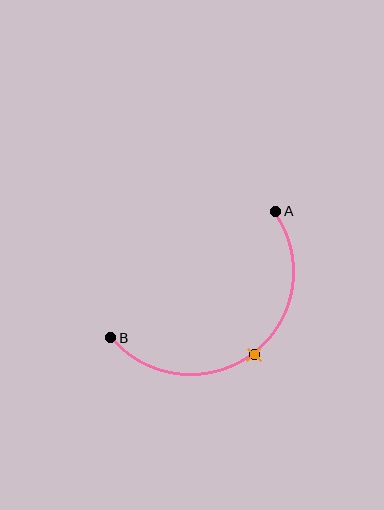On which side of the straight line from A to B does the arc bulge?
The arc bulges below and to the right of the straight line connecting A and B.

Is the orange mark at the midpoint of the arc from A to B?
Yes. The orange mark lies on the arc at equal arc-length from both A and B — it is the arc midpoint.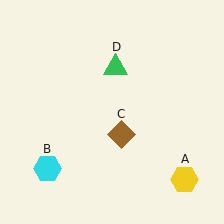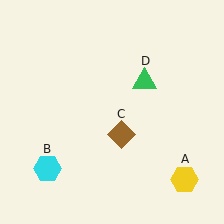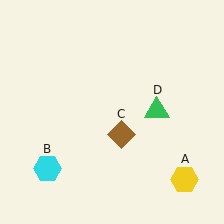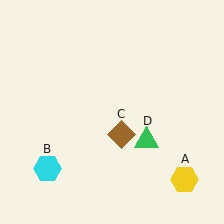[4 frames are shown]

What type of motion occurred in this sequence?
The green triangle (object D) rotated clockwise around the center of the scene.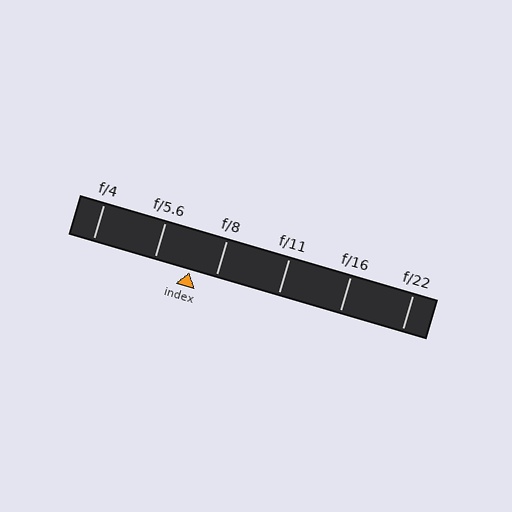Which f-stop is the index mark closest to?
The index mark is closest to f/8.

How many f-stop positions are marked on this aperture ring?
There are 6 f-stop positions marked.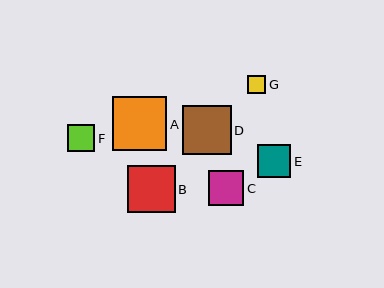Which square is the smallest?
Square G is the smallest with a size of approximately 18 pixels.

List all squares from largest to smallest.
From largest to smallest: A, D, B, C, E, F, G.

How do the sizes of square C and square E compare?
Square C and square E are approximately the same size.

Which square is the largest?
Square A is the largest with a size of approximately 54 pixels.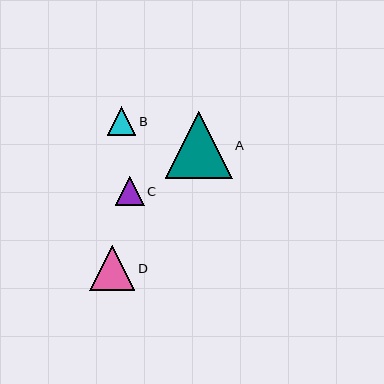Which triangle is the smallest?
Triangle B is the smallest with a size of approximately 28 pixels.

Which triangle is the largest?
Triangle A is the largest with a size of approximately 67 pixels.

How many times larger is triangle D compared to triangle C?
Triangle D is approximately 1.6 times the size of triangle C.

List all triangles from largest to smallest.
From largest to smallest: A, D, C, B.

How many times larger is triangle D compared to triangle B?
Triangle D is approximately 1.6 times the size of triangle B.